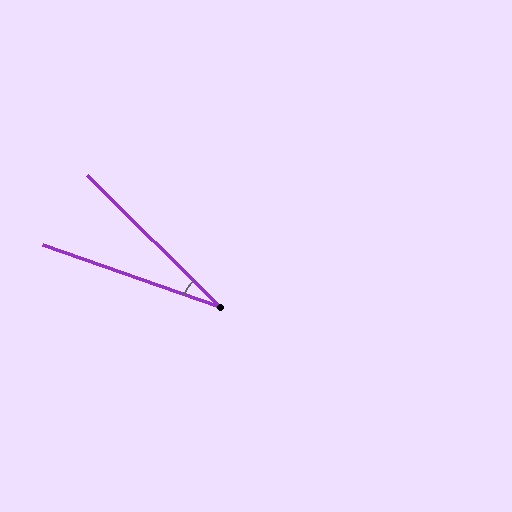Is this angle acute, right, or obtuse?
It is acute.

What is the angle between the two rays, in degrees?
Approximately 25 degrees.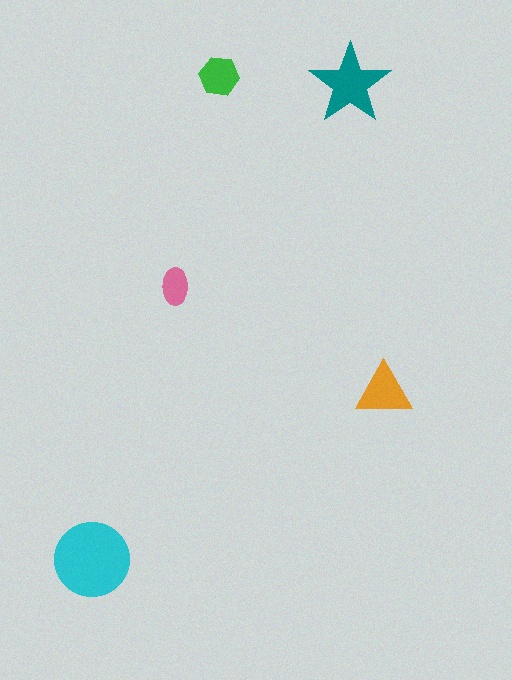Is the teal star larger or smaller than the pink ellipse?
Larger.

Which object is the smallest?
The pink ellipse.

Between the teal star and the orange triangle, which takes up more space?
The teal star.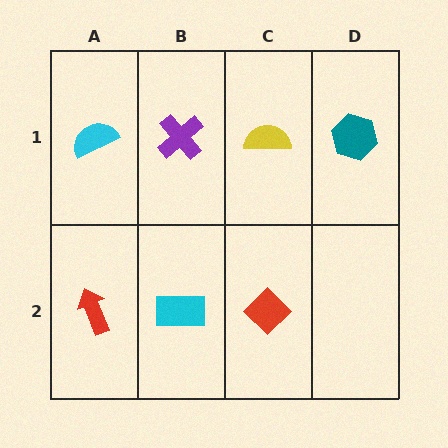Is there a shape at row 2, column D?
No, that cell is empty.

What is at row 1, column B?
A purple cross.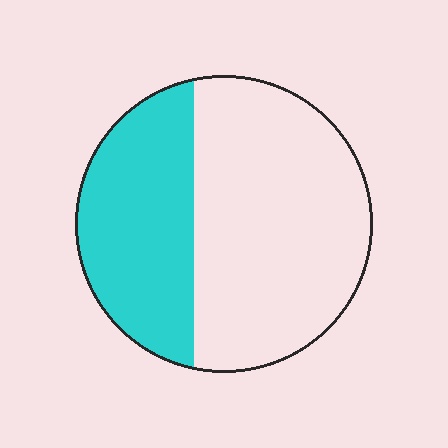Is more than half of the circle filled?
No.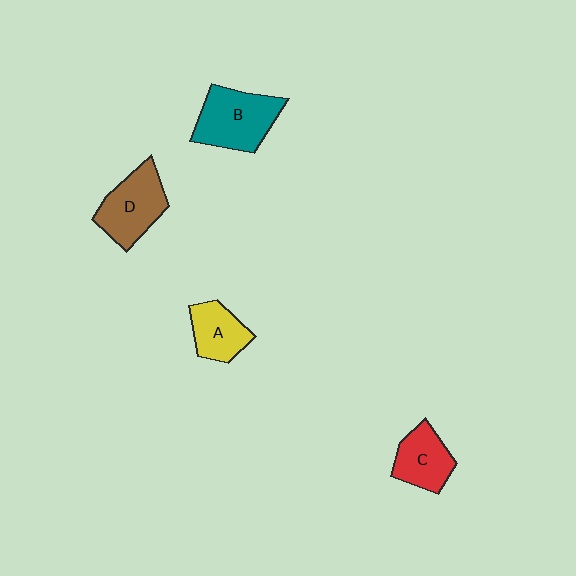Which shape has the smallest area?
Shape A (yellow).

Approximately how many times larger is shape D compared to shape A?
Approximately 1.4 times.